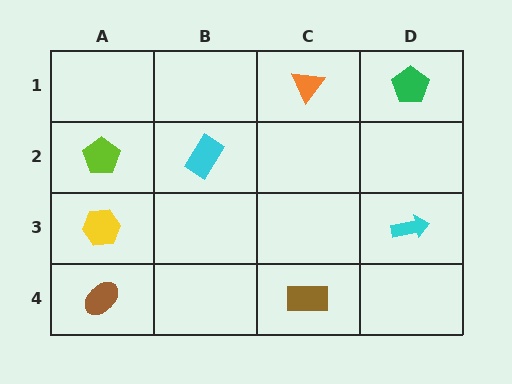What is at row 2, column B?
A cyan rectangle.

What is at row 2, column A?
A lime pentagon.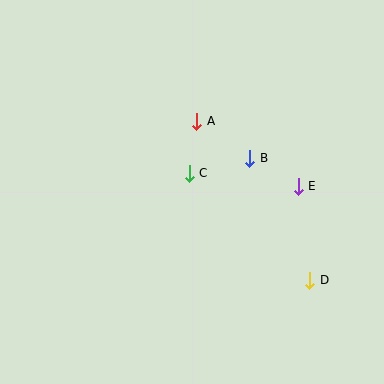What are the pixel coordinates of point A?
Point A is at (197, 121).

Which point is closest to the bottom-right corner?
Point D is closest to the bottom-right corner.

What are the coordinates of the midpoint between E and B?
The midpoint between E and B is at (274, 172).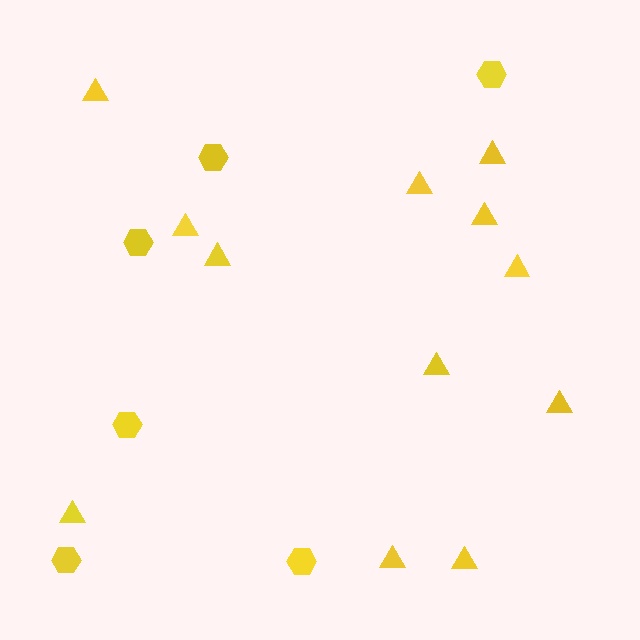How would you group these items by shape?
There are 2 groups: one group of triangles (12) and one group of hexagons (6).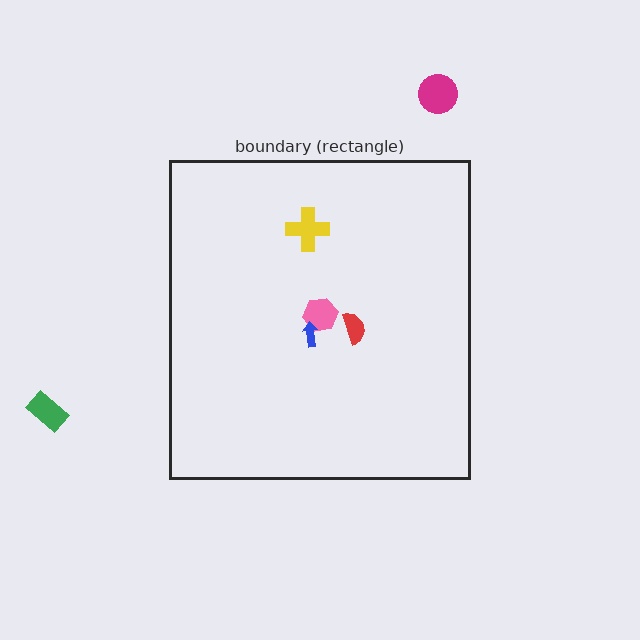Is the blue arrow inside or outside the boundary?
Inside.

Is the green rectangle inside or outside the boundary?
Outside.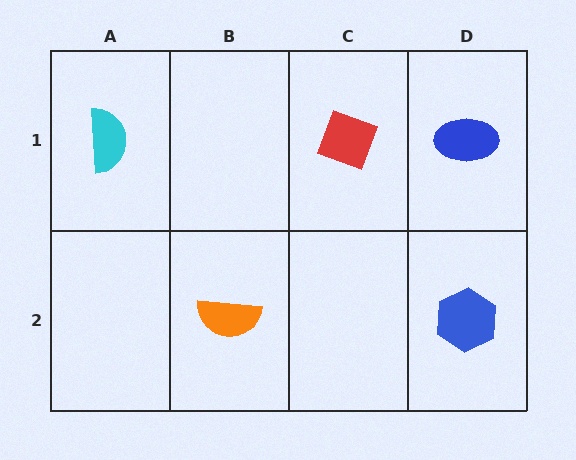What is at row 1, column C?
A red diamond.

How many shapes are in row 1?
3 shapes.